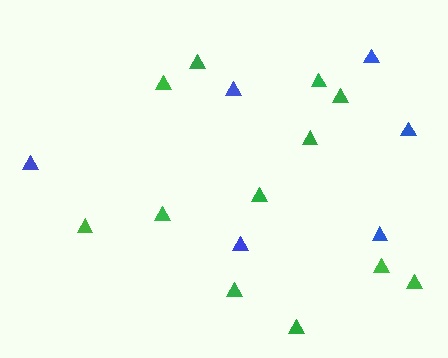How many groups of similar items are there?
There are 2 groups: one group of blue triangles (6) and one group of green triangles (12).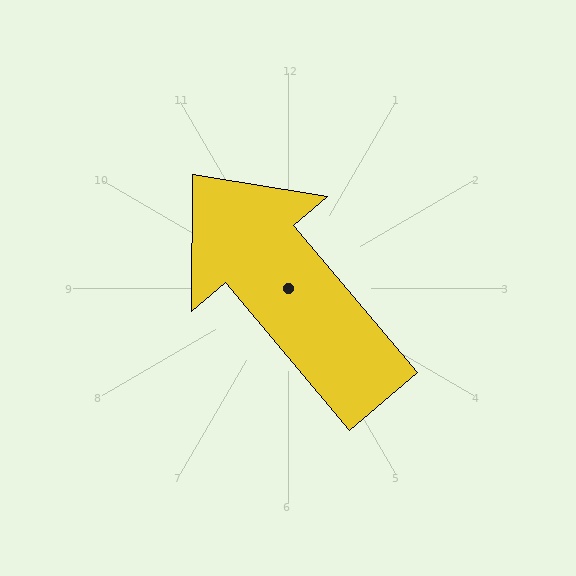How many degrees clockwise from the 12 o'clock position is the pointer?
Approximately 320 degrees.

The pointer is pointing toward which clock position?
Roughly 11 o'clock.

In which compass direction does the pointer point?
Northwest.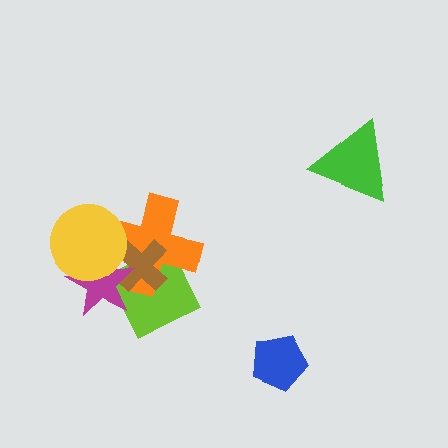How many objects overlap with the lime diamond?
3 objects overlap with the lime diamond.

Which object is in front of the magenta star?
The yellow circle is in front of the magenta star.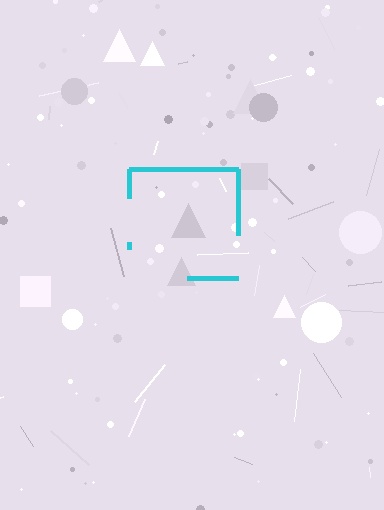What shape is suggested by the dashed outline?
The dashed outline suggests a square.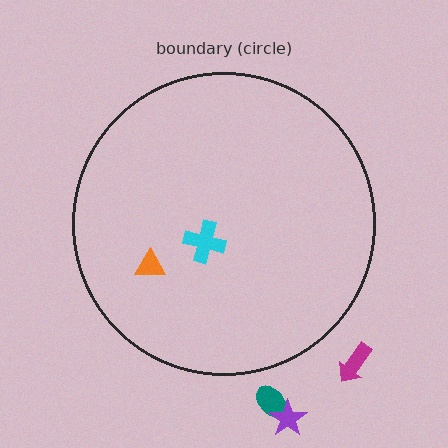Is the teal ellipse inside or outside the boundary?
Outside.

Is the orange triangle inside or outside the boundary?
Inside.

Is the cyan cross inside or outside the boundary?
Inside.